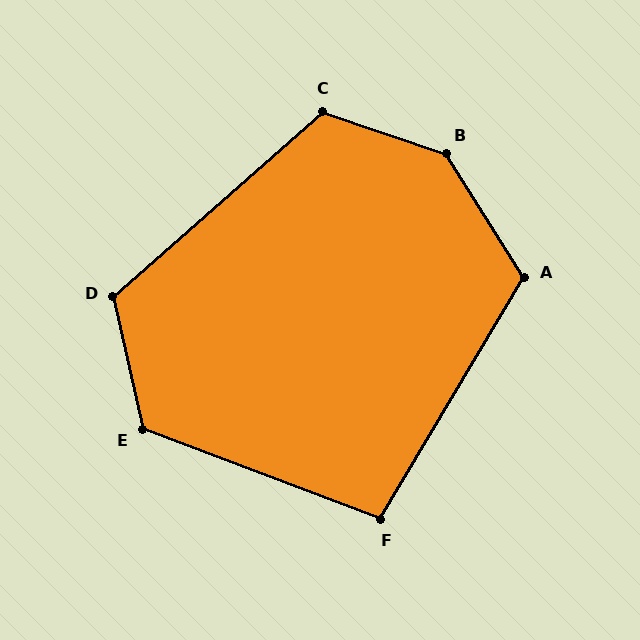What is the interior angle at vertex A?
Approximately 117 degrees (obtuse).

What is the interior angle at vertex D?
Approximately 119 degrees (obtuse).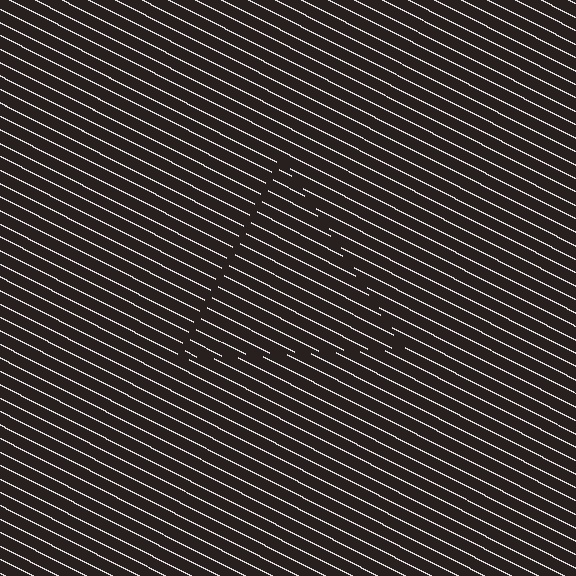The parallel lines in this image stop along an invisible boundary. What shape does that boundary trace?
An illusory triangle. The interior of the shape contains the same grating, shifted by half a period — the contour is defined by the phase discontinuity where line-ends from the inner and outer gratings abut.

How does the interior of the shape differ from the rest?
The interior of the shape contains the same grating, shifted by half a period — the contour is defined by the phase discontinuity where line-ends from the inner and outer gratings abut.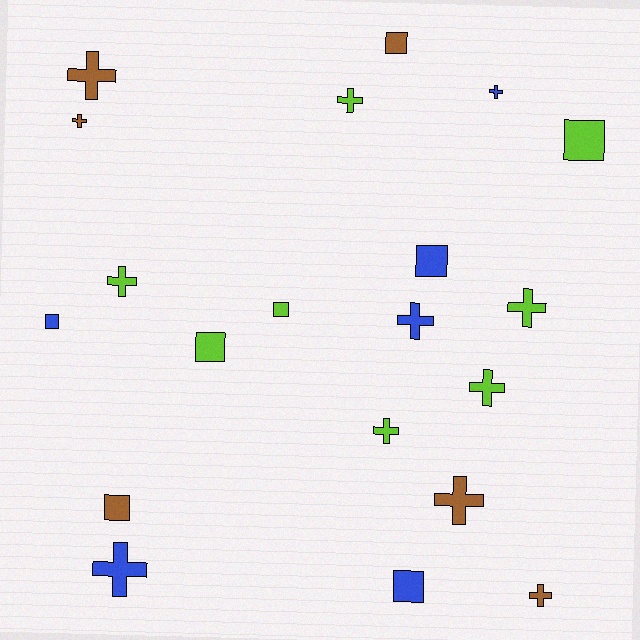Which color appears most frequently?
Lime, with 8 objects.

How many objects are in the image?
There are 20 objects.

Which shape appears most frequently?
Cross, with 12 objects.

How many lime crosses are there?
There are 5 lime crosses.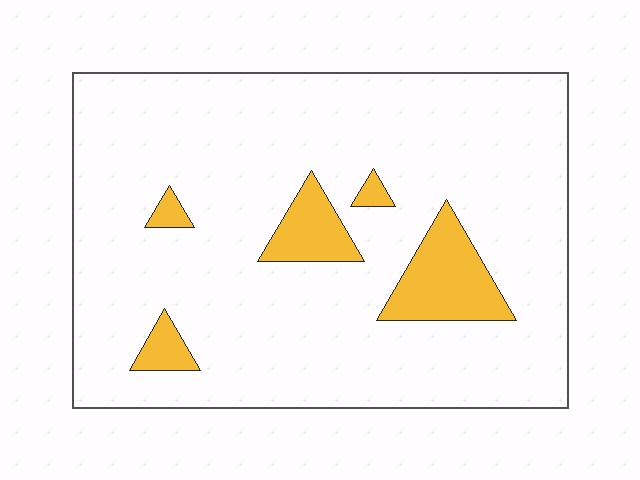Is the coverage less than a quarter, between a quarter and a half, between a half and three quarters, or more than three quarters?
Less than a quarter.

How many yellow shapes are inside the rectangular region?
5.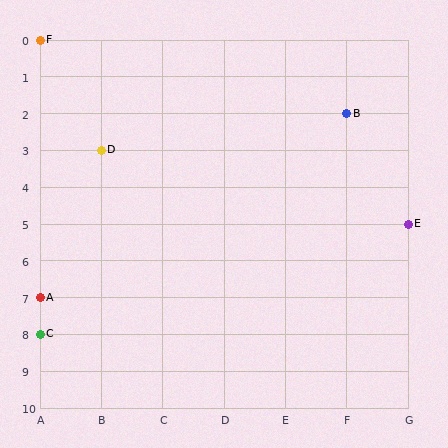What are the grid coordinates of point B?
Point B is at grid coordinates (F, 2).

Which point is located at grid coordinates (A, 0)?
Point F is at (A, 0).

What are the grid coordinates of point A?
Point A is at grid coordinates (A, 7).